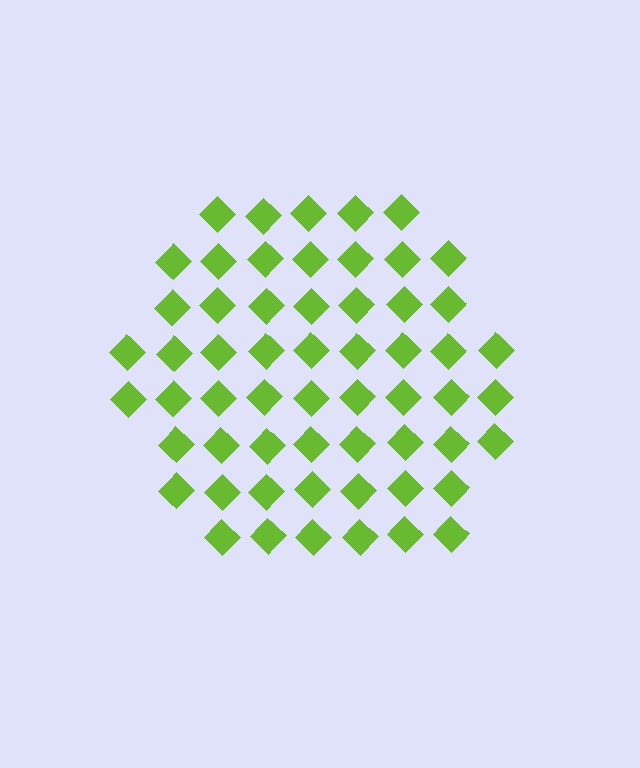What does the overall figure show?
The overall figure shows a hexagon.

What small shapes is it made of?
It is made of small diamonds.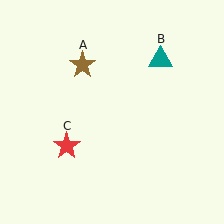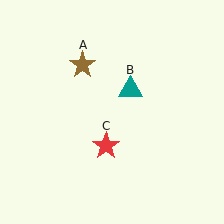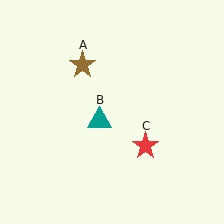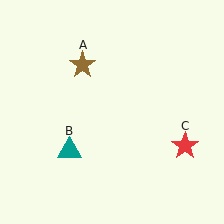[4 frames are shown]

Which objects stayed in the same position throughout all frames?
Brown star (object A) remained stationary.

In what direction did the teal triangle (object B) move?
The teal triangle (object B) moved down and to the left.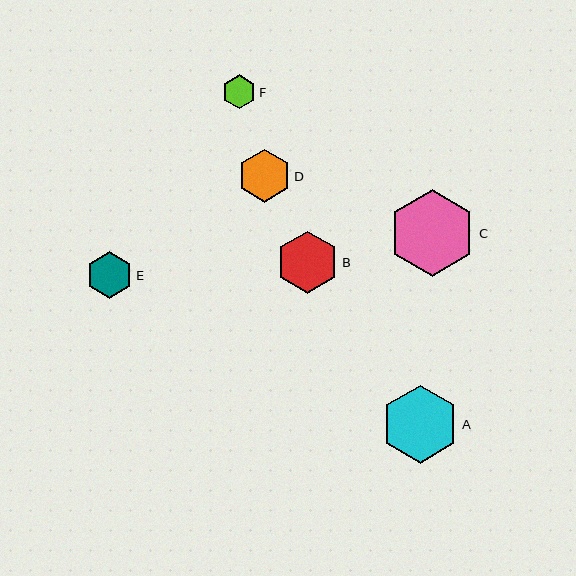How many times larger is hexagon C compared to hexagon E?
Hexagon C is approximately 1.9 times the size of hexagon E.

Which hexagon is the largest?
Hexagon C is the largest with a size of approximately 87 pixels.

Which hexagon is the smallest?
Hexagon F is the smallest with a size of approximately 34 pixels.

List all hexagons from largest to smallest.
From largest to smallest: C, A, B, D, E, F.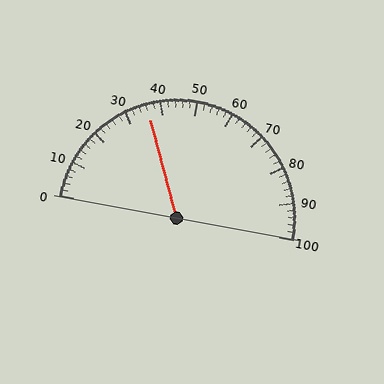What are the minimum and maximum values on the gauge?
The gauge ranges from 0 to 100.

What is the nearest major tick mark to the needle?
The nearest major tick mark is 40.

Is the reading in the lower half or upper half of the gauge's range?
The reading is in the lower half of the range (0 to 100).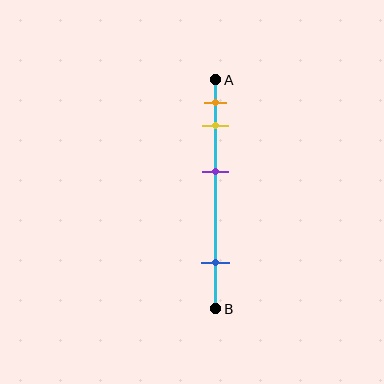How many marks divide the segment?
There are 4 marks dividing the segment.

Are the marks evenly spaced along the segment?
No, the marks are not evenly spaced.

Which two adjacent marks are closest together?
The orange and yellow marks are the closest adjacent pair.